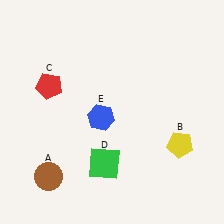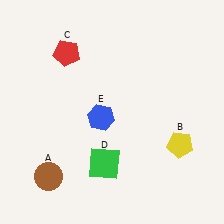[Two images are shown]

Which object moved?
The red pentagon (C) moved up.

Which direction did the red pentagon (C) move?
The red pentagon (C) moved up.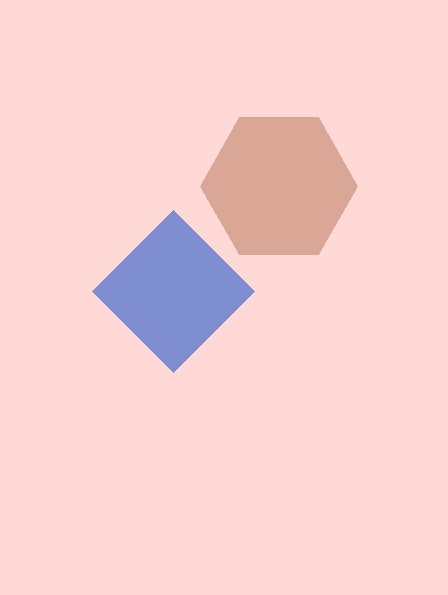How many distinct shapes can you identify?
There are 2 distinct shapes: a brown hexagon, a blue diamond.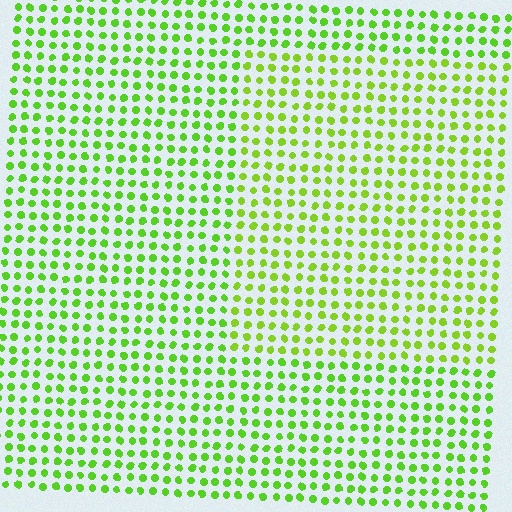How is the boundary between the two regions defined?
The boundary is defined purely by a slight shift in hue (about 16 degrees). Spacing, size, and orientation are identical on both sides.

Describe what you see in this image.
The image is filled with small lime elements in a uniform arrangement. A rectangle-shaped region is visible where the elements are tinted to a slightly different hue, forming a subtle color boundary.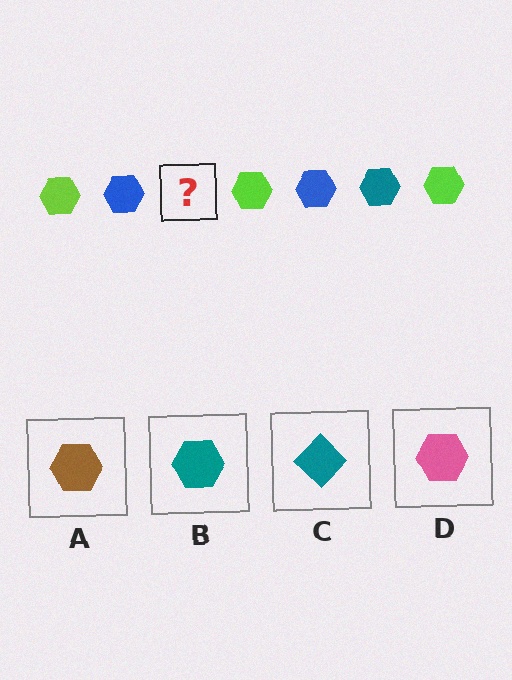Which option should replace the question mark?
Option B.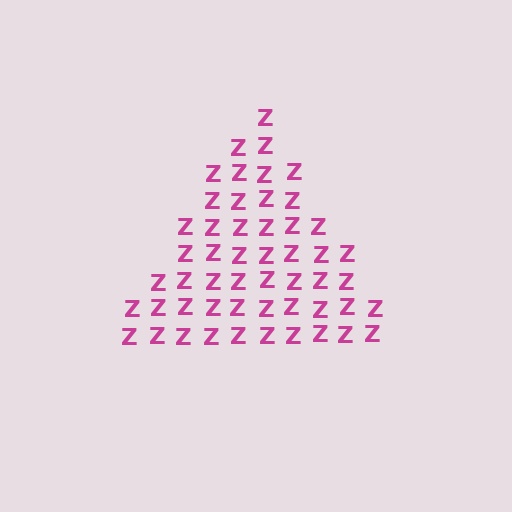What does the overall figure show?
The overall figure shows a triangle.